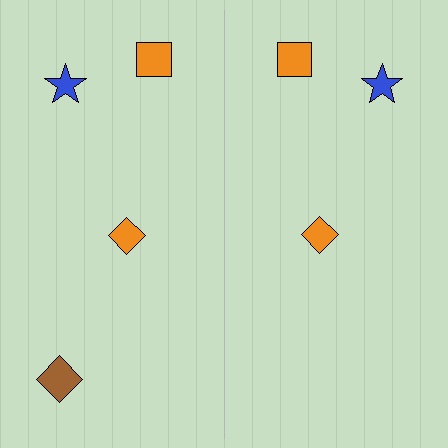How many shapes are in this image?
There are 7 shapes in this image.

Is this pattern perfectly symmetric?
No, the pattern is not perfectly symmetric. A brown diamond is missing from the right side.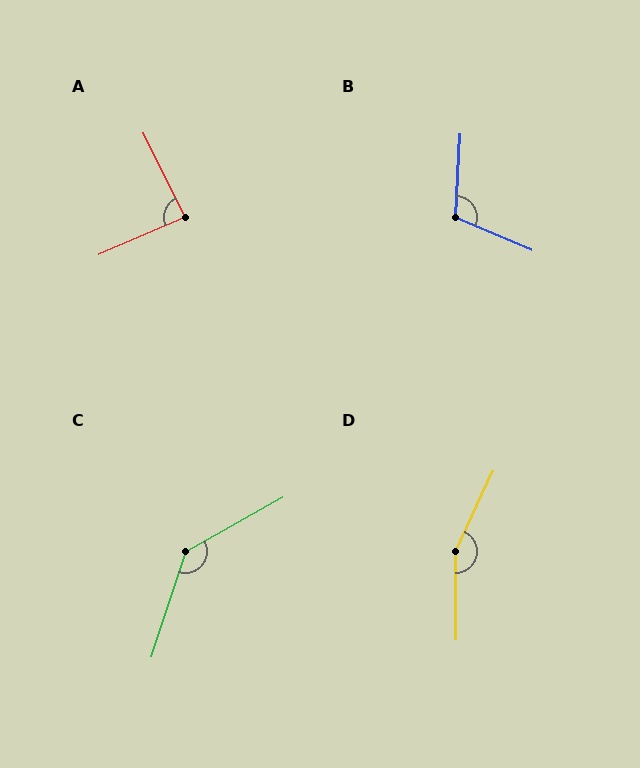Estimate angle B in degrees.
Approximately 109 degrees.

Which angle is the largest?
D, at approximately 154 degrees.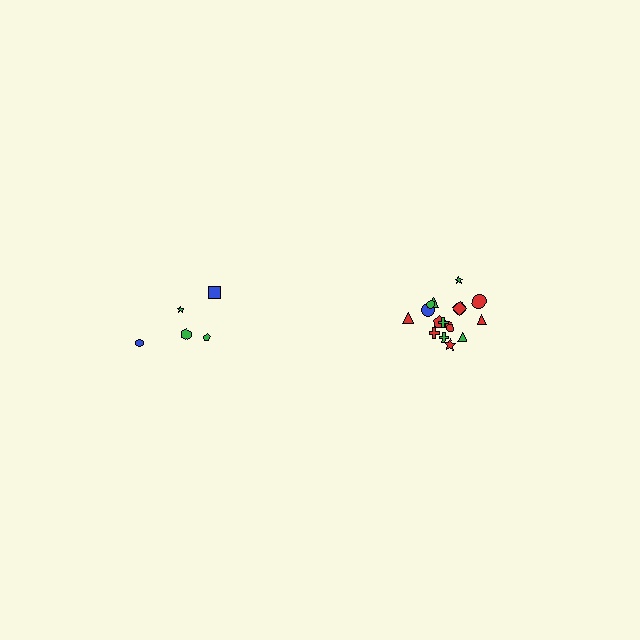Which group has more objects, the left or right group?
The right group.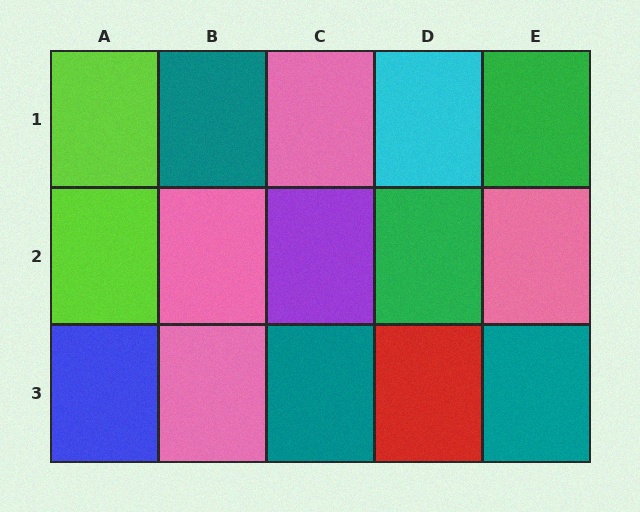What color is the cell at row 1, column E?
Green.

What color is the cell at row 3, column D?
Red.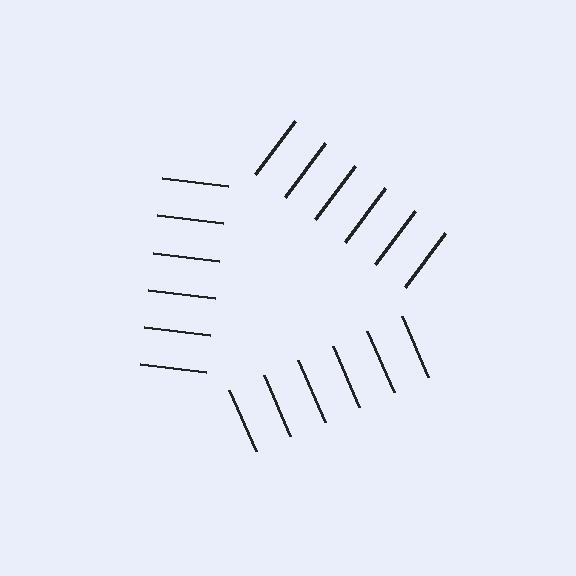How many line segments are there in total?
18 — 6 along each of the 3 edges.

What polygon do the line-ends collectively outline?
An illusory triangle — the line segments terminate on its edges but no continuous stroke is drawn.